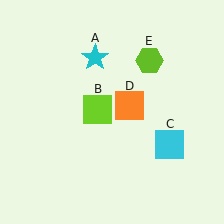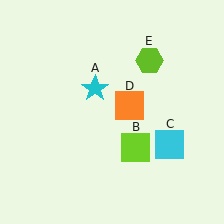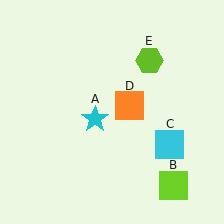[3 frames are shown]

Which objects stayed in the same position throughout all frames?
Cyan square (object C) and orange square (object D) and lime hexagon (object E) remained stationary.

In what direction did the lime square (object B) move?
The lime square (object B) moved down and to the right.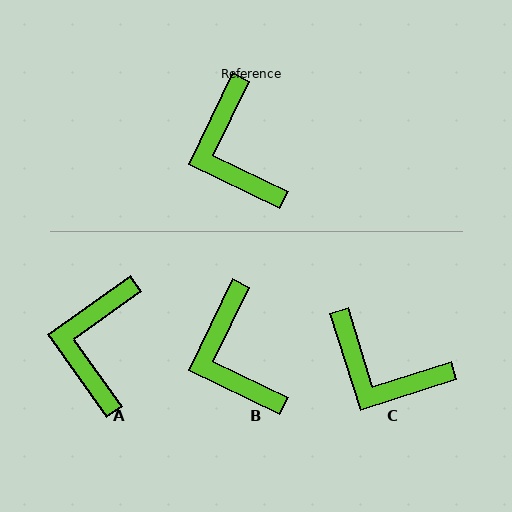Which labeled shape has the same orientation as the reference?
B.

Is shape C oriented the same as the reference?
No, it is off by about 43 degrees.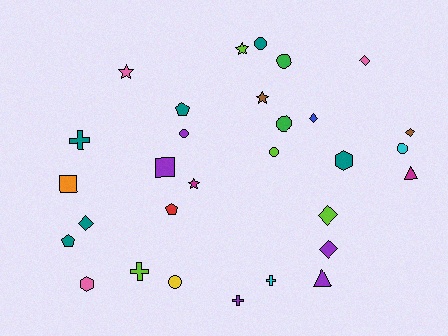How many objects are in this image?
There are 30 objects.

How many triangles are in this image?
There are 2 triangles.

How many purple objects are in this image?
There are 5 purple objects.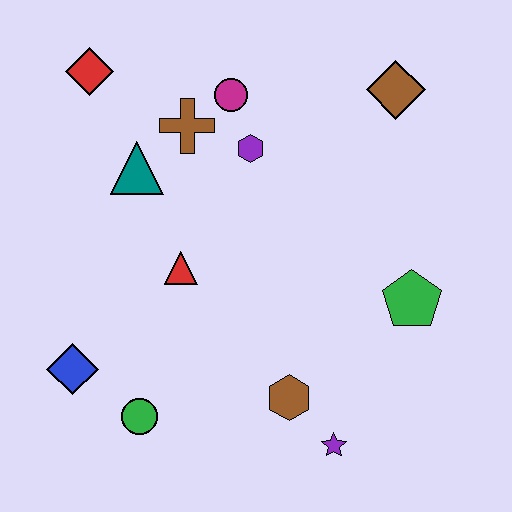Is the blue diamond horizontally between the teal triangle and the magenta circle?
No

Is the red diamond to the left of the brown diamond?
Yes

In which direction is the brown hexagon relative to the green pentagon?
The brown hexagon is to the left of the green pentagon.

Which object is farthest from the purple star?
The red diamond is farthest from the purple star.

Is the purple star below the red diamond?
Yes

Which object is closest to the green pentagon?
The brown hexagon is closest to the green pentagon.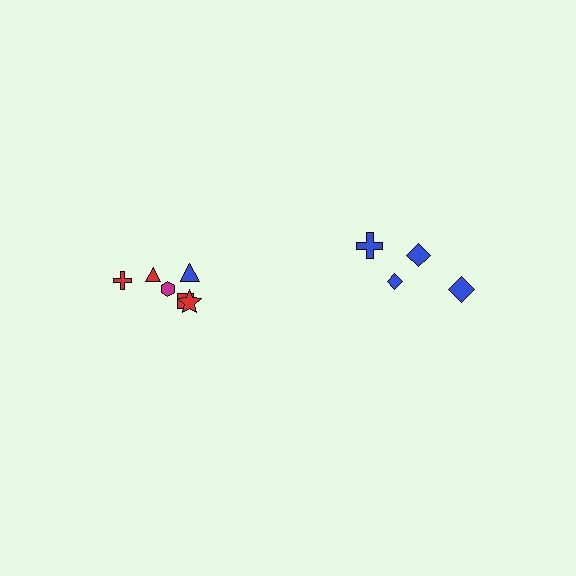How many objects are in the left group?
There are 6 objects.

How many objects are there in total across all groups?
There are 10 objects.